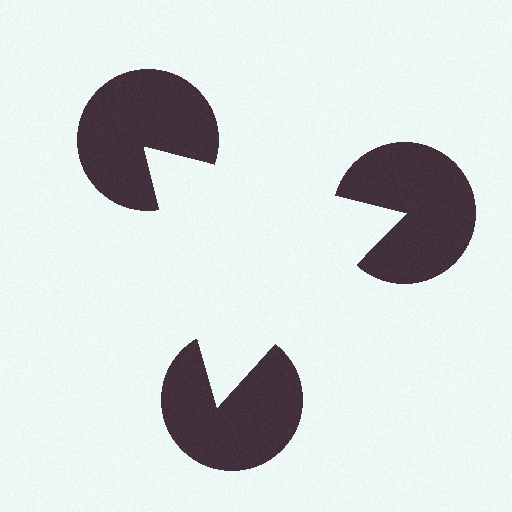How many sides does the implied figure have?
3 sides.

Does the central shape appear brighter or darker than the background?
It typically appears slightly brighter than the background, even though no actual brightness change is drawn.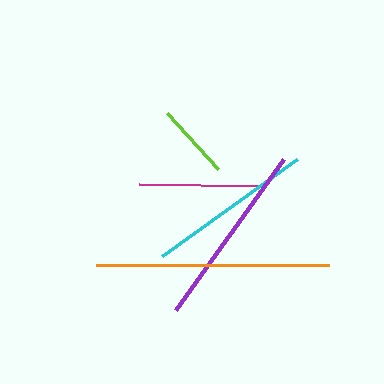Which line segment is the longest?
The orange line is the longest at approximately 232 pixels.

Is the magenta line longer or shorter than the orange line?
The orange line is longer than the magenta line.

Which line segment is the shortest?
The lime line is the shortest at approximately 76 pixels.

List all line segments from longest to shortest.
From longest to shortest: orange, purple, cyan, magenta, lime.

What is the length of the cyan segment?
The cyan segment is approximately 166 pixels long.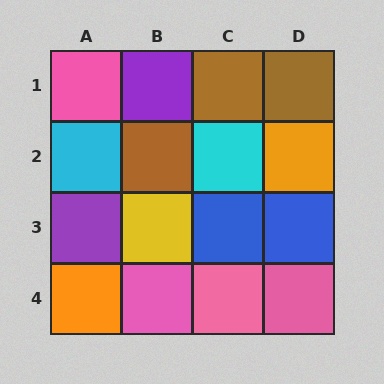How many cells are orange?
2 cells are orange.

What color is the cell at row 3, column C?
Blue.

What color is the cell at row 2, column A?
Cyan.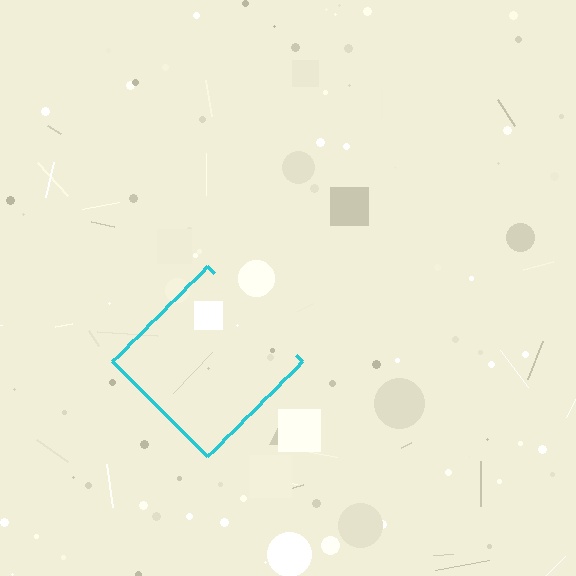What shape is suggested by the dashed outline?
The dashed outline suggests a diamond.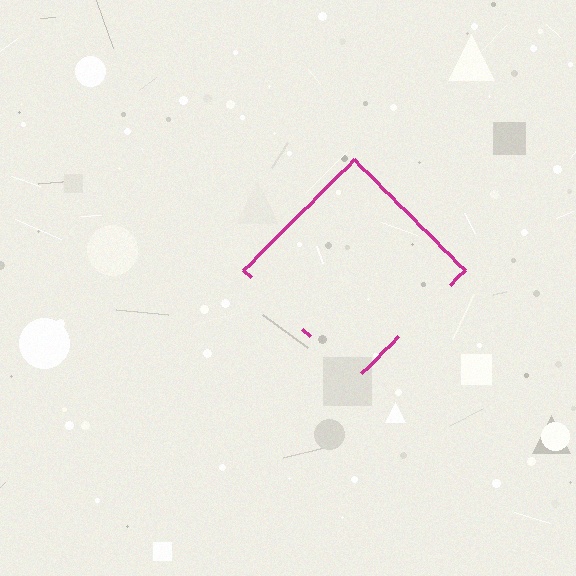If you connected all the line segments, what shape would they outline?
They would outline a diamond.